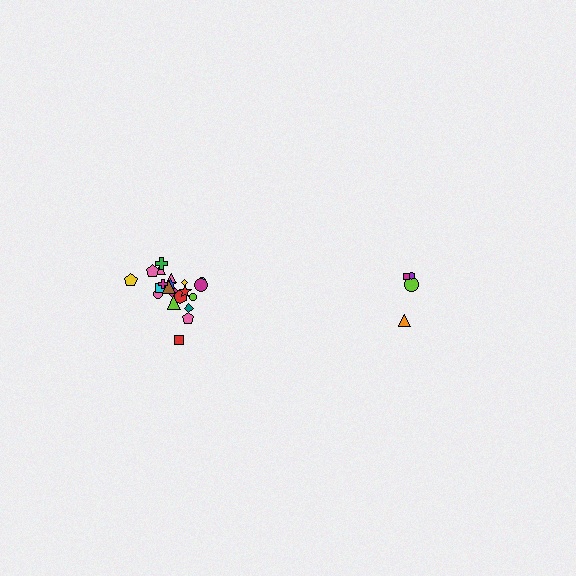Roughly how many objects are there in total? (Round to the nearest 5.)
Roughly 25 objects in total.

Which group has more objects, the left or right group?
The left group.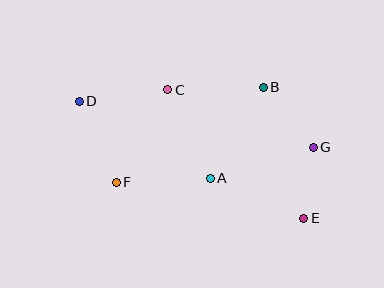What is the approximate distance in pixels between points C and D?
The distance between C and D is approximately 89 pixels.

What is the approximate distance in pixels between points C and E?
The distance between C and E is approximately 187 pixels.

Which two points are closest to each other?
Points E and G are closest to each other.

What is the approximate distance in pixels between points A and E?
The distance between A and E is approximately 102 pixels.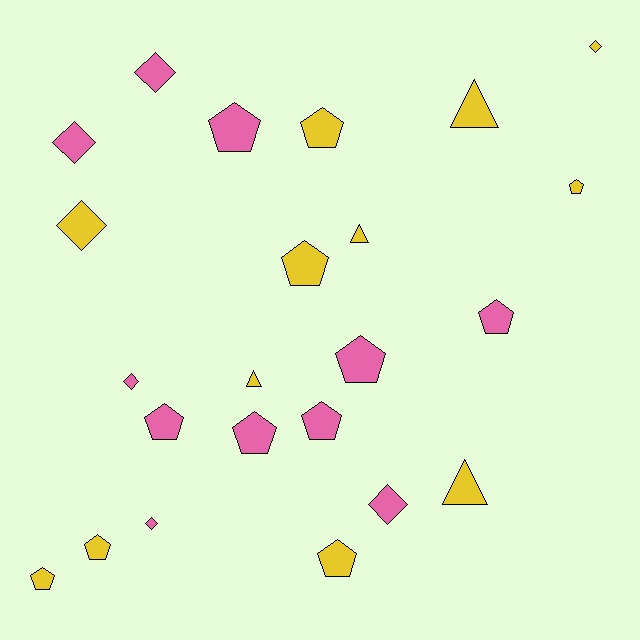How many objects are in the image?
There are 23 objects.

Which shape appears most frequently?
Pentagon, with 12 objects.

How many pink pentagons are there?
There are 6 pink pentagons.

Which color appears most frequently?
Yellow, with 12 objects.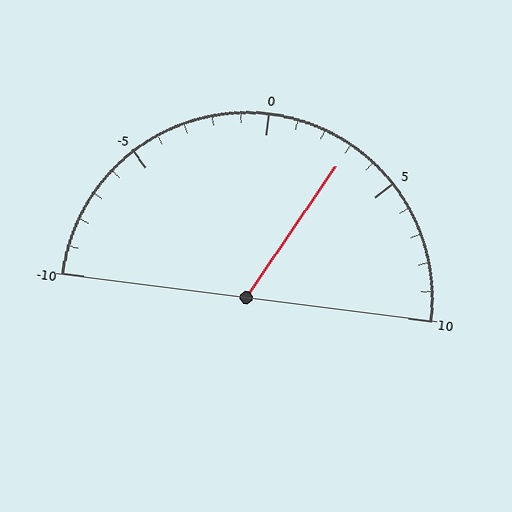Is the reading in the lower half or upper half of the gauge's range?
The reading is in the upper half of the range (-10 to 10).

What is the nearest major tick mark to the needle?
The nearest major tick mark is 5.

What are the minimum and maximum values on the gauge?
The gauge ranges from -10 to 10.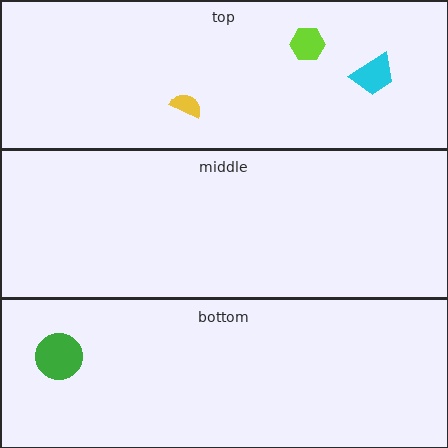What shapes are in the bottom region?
The green circle.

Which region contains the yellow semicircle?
The top region.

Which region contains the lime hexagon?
The top region.